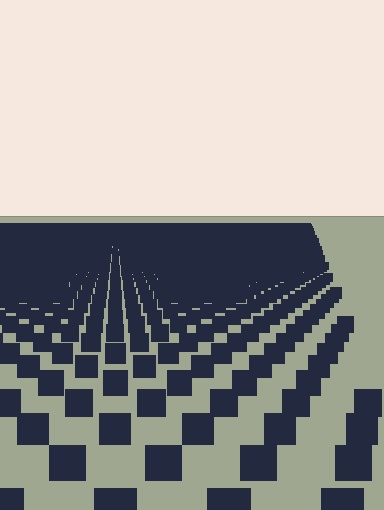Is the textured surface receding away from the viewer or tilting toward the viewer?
The surface is receding away from the viewer. Texture elements get smaller and denser toward the top.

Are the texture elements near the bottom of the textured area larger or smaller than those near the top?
Larger. Near the bottom, elements are closer to the viewer and appear at a bigger on-screen size.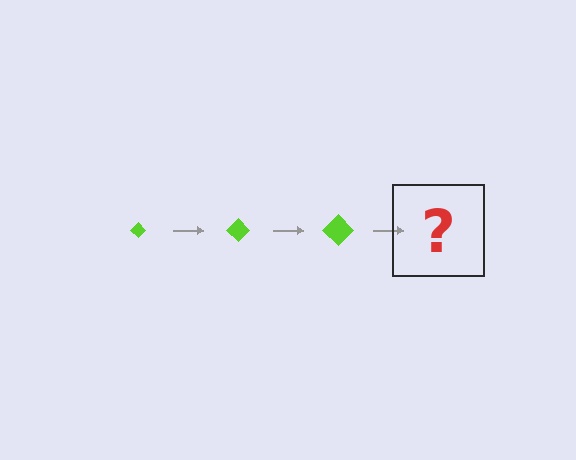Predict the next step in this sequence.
The next step is a lime diamond, larger than the previous one.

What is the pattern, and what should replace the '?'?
The pattern is that the diamond gets progressively larger each step. The '?' should be a lime diamond, larger than the previous one.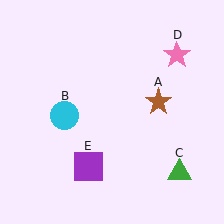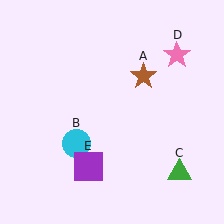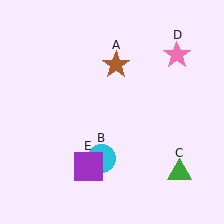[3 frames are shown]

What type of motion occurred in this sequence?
The brown star (object A), cyan circle (object B) rotated counterclockwise around the center of the scene.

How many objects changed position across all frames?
2 objects changed position: brown star (object A), cyan circle (object B).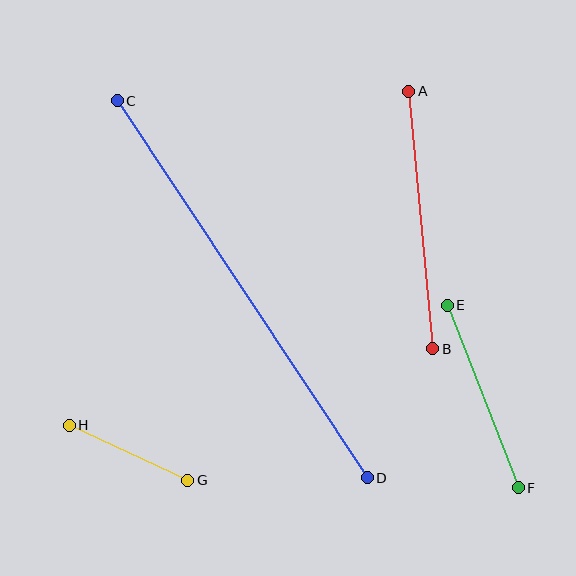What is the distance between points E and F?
The distance is approximately 196 pixels.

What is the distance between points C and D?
The distance is approximately 452 pixels.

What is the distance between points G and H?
The distance is approximately 131 pixels.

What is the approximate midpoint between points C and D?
The midpoint is at approximately (242, 289) pixels.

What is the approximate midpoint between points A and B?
The midpoint is at approximately (421, 220) pixels.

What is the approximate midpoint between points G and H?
The midpoint is at approximately (128, 453) pixels.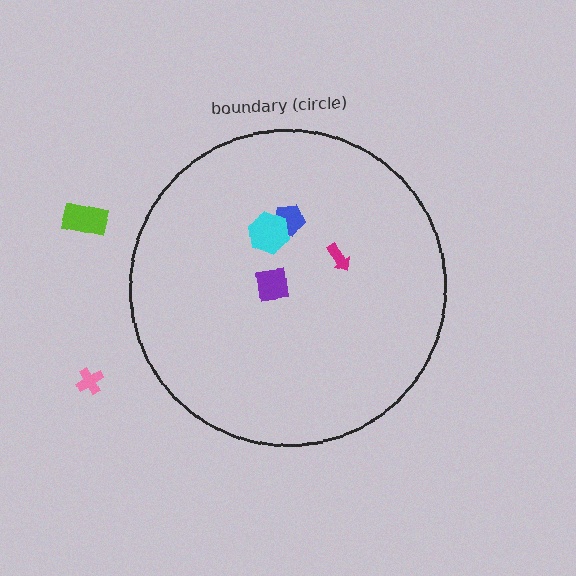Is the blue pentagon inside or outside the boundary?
Inside.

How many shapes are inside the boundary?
4 inside, 2 outside.